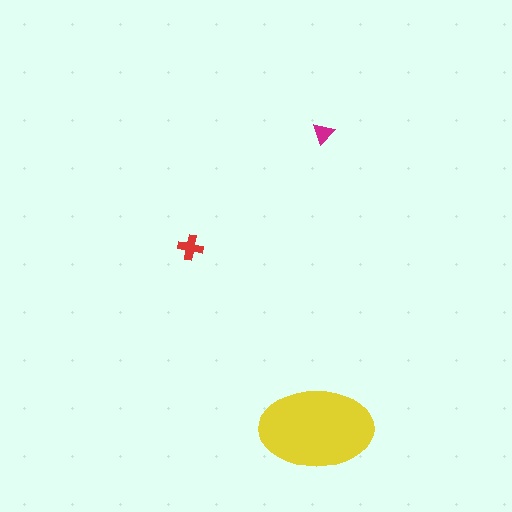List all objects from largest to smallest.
The yellow ellipse, the red cross, the magenta triangle.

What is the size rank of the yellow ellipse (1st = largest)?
1st.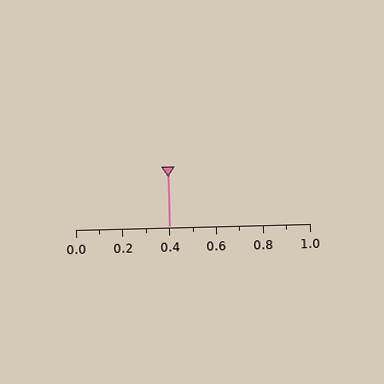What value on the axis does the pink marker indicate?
The marker indicates approximately 0.4.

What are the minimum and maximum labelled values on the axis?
The axis runs from 0.0 to 1.0.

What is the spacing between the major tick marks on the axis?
The major ticks are spaced 0.2 apart.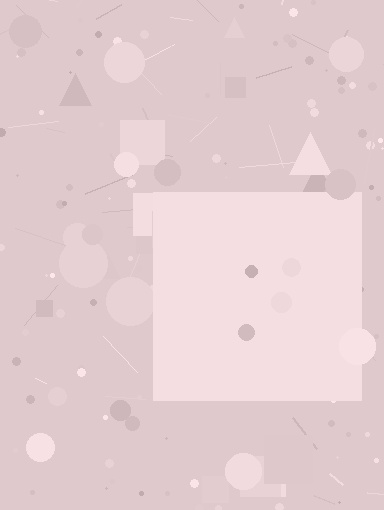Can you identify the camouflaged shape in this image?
The camouflaged shape is a square.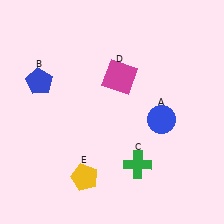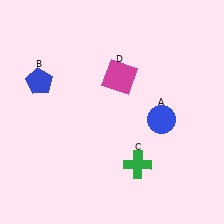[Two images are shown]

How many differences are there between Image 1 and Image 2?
There is 1 difference between the two images.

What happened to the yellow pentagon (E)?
The yellow pentagon (E) was removed in Image 2. It was in the bottom-left area of Image 1.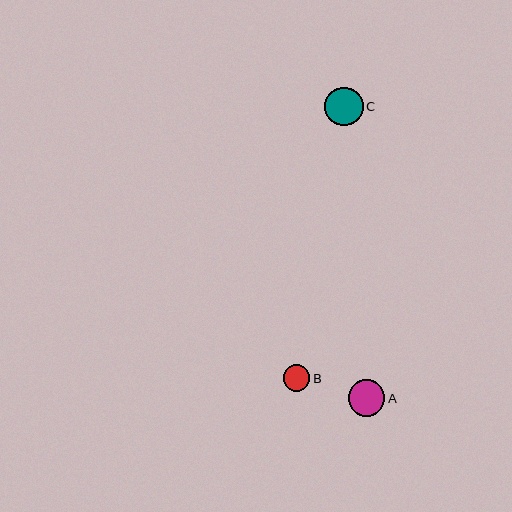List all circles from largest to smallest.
From largest to smallest: C, A, B.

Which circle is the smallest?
Circle B is the smallest with a size of approximately 27 pixels.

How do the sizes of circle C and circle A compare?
Circle C and circle A are approximately the same size.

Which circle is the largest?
Circle C is the largest with a size of approximately 39 pixels.